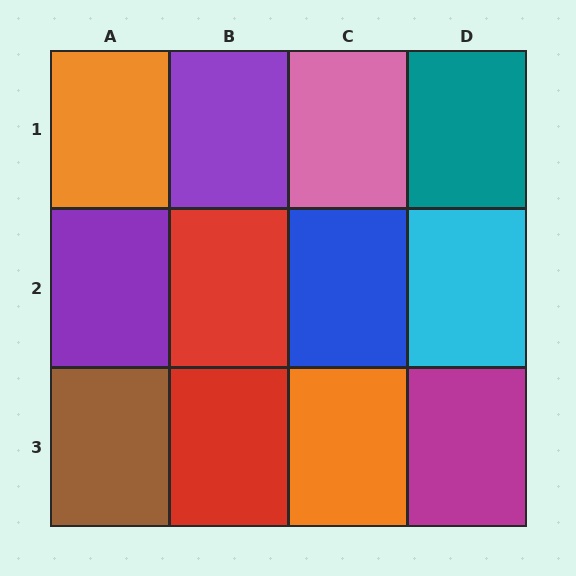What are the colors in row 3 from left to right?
Brown, red, orange, magenta.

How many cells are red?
2 cells are red.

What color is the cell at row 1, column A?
Orange.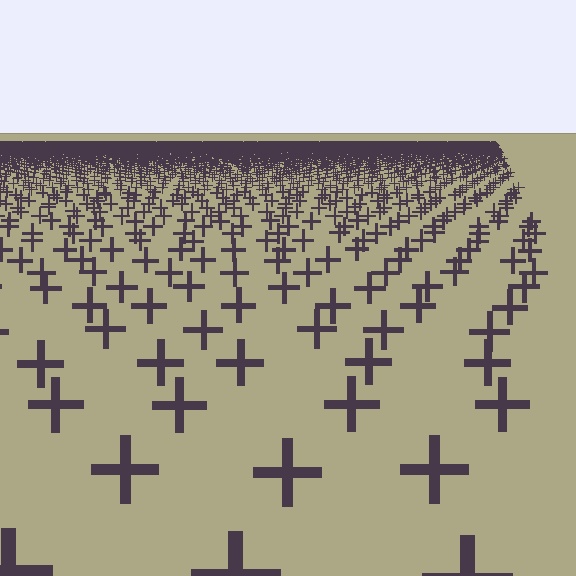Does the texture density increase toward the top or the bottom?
Density increases toward the top.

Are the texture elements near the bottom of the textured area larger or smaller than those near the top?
Larger. Near the bottom, elements are closer to the viewer and appear at a bigger on-screen size.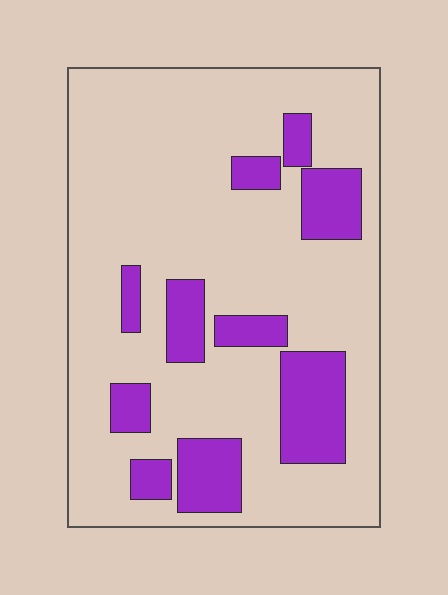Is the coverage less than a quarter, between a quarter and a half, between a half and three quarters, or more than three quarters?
Less than a quarter.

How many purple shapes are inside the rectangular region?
10.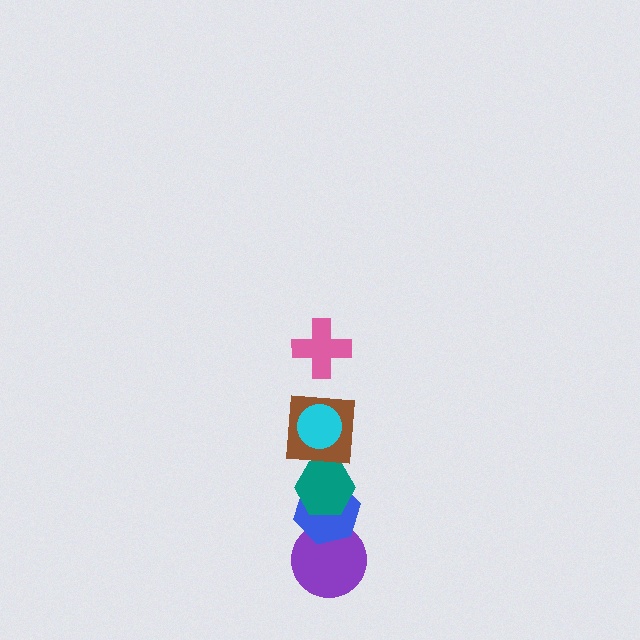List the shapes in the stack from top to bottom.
From top to bottom: the pink cross, the cyan circle, the brown square, the teal hexagon, the blue hexagon, the purple circle.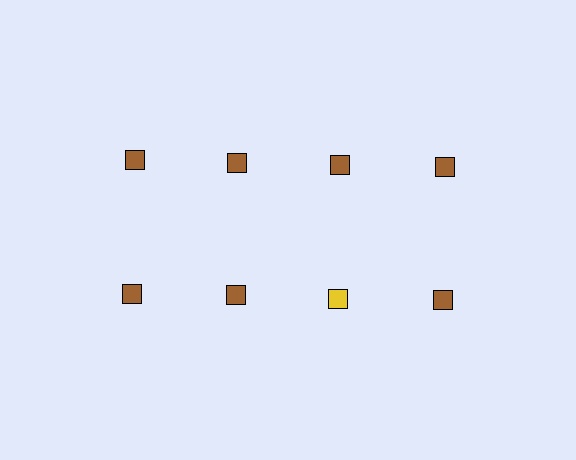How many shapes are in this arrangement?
There are 8 shapes arranged in a grid pattern.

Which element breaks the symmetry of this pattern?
The yellow square in the second row, center column breaks the symmetry. All other shapes are brown squares.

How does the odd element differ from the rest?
It has a different color: yellow instead of brown.